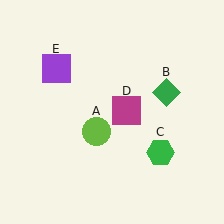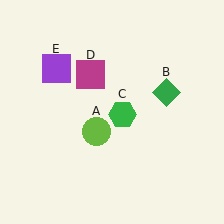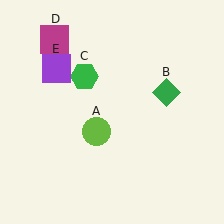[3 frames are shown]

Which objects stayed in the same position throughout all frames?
Lime circle (object A) and green diamond (object B) and purple square (object E) remained stationary.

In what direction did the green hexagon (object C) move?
The green hexagon (object C) moved up and to the left.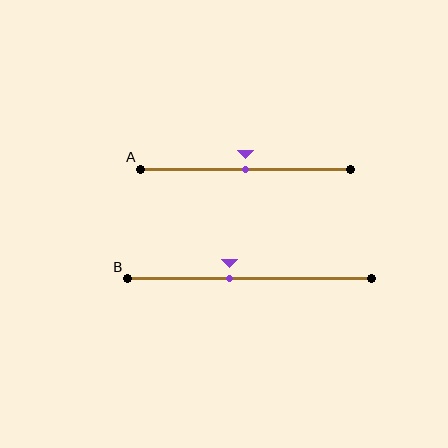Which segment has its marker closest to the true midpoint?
Segment A has its marker closest to the true midpoint.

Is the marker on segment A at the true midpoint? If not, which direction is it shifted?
Yes, the marker on segment A is at the true midpoint.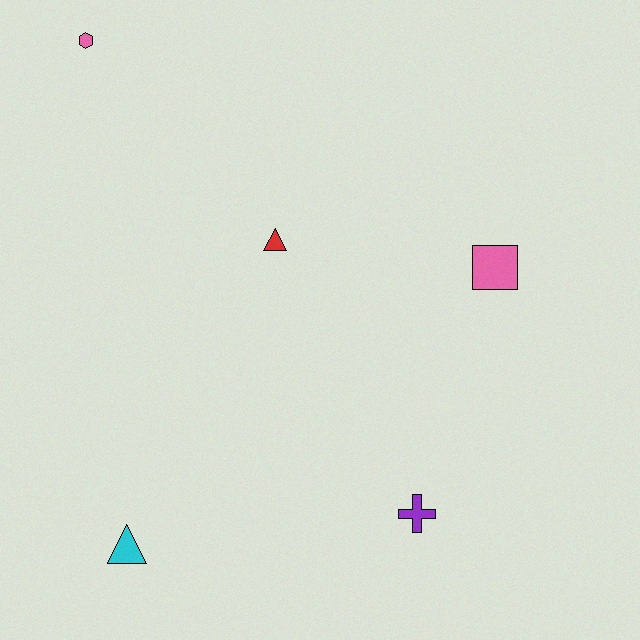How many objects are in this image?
There are 5 objects.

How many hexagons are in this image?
There is 1 hexagon.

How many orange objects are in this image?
There are no orange objects.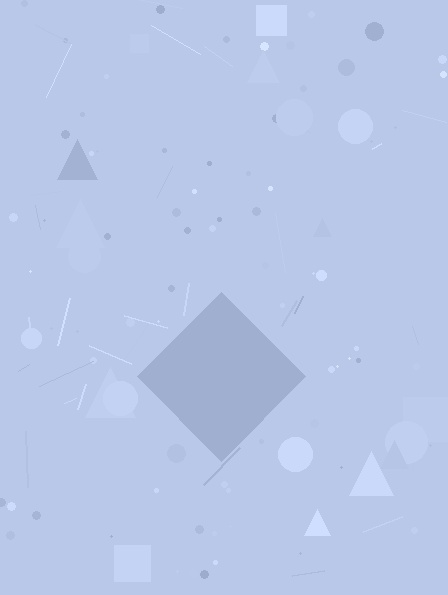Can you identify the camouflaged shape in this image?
The camouflaged shape is a diamond.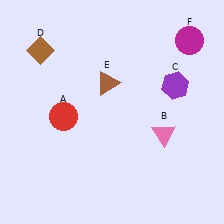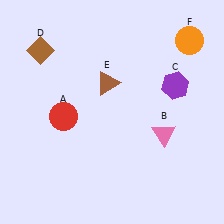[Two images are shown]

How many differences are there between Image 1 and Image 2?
There is 1 difference between the two images.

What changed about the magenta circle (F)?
In Image 1, F is magenta. In Image 2, it changed to orange.